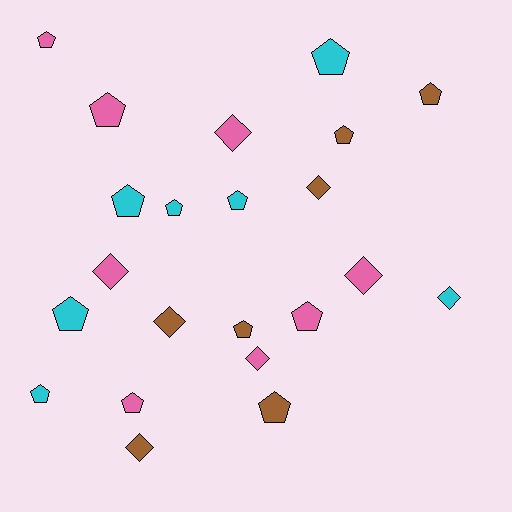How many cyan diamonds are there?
There is 1 cyan diamond.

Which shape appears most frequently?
Pentagon, with 14 objects.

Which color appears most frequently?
Pink, with 8 objects.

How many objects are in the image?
There are 22 objects.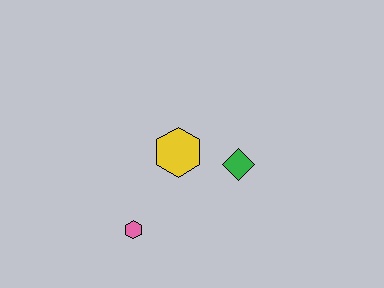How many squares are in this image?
There are no squares.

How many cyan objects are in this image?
There are no cyan objects.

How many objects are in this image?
There are 3 objects.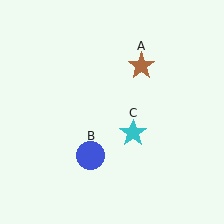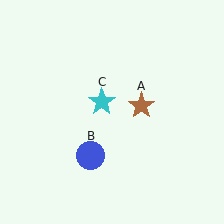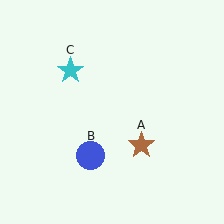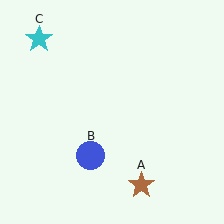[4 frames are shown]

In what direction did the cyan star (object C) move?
The cyan star (object C) moved up and to the left.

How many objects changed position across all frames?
2 objects changed position: brown star (object A), cyan star (object C).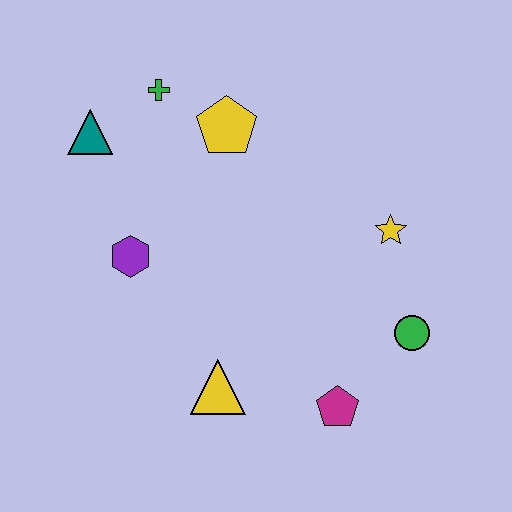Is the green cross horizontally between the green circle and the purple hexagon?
Yes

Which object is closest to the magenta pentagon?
The green circle is closest to the magenta pentagon.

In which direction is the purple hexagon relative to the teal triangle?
The purple hexagon is below the teal triangle.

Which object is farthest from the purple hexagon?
The green circle is farthest from the purple hexagon.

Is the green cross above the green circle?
Yes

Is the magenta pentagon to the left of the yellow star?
Yes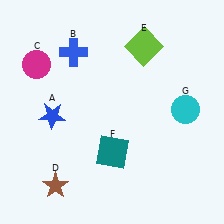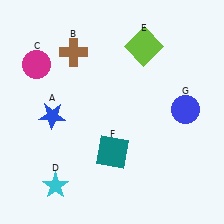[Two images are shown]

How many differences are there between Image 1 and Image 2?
There are 3 differences between the two images.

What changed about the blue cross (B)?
In Image 1, B is blue. In Image 2, it changed to brown.